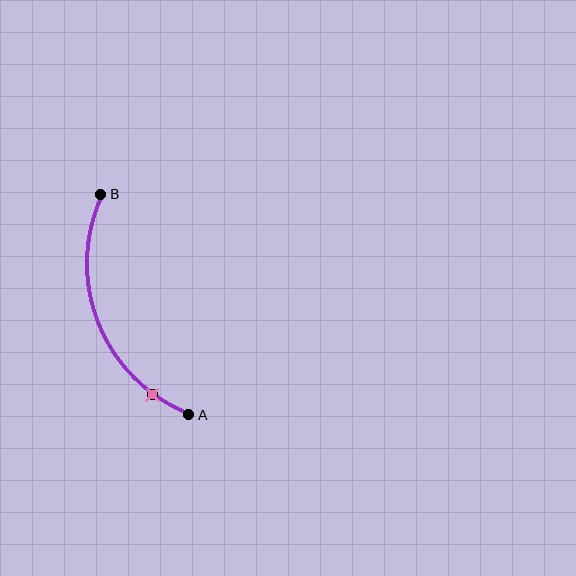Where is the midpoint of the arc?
The arc midpoint is the point on the curve farthest from the straight line joining A and B. It sits to the left of that line.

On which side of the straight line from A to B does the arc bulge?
The arc bulges to the left of the straight line connecting A and B.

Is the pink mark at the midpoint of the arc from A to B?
No. The pink mark lies on the arc but is closer to endpoint A. The arc midpoint would be at the point on the curve equidistant along the arc from both A and B.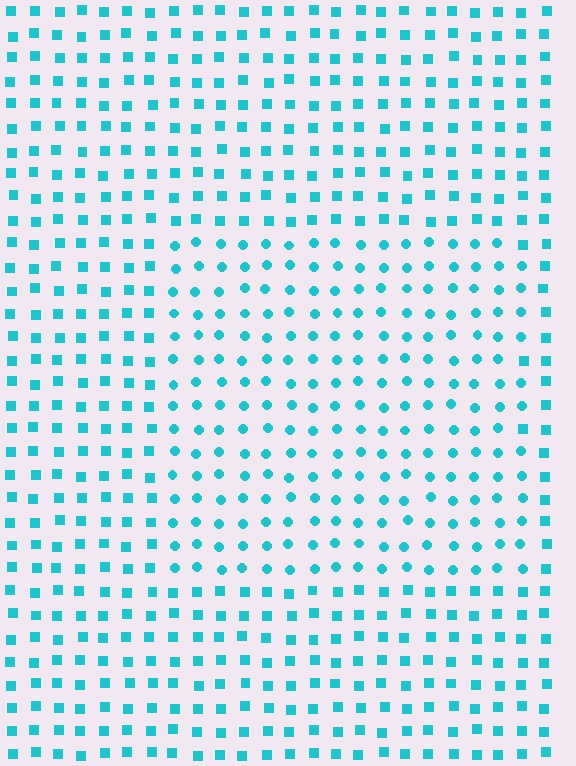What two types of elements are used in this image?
The image uses circles inside the rectangle region and squares outside it.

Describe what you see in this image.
The image is filled with small cyan elements arranged in a uniform grid. A rectangle-shaped region contains circles, while the surrounding area contains squares. The boundary is defined purely by the change in element shape.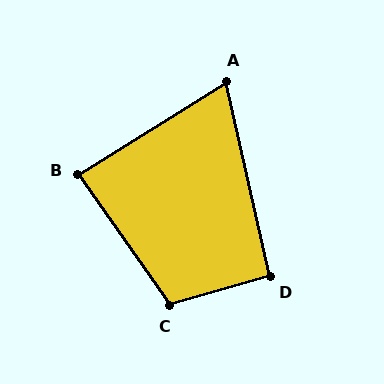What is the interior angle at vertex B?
Approximately 87 degrees (approximately right).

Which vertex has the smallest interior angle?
A, at approximately 71 degrees.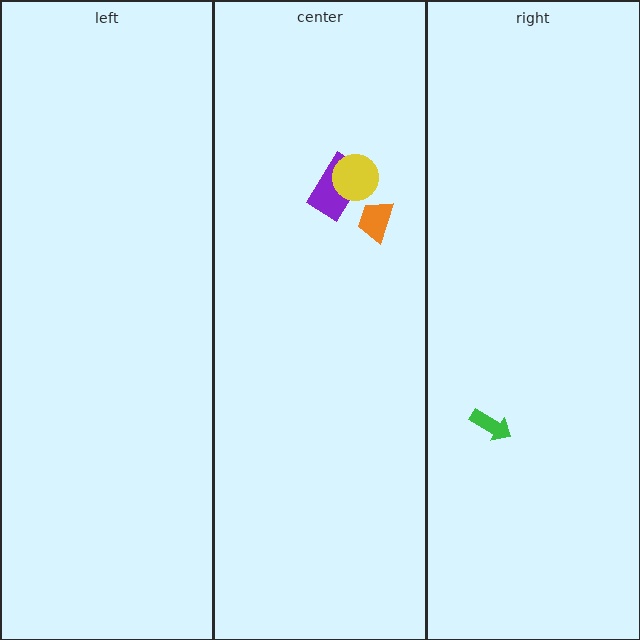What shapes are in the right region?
The green arrow.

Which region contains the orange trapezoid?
The center region.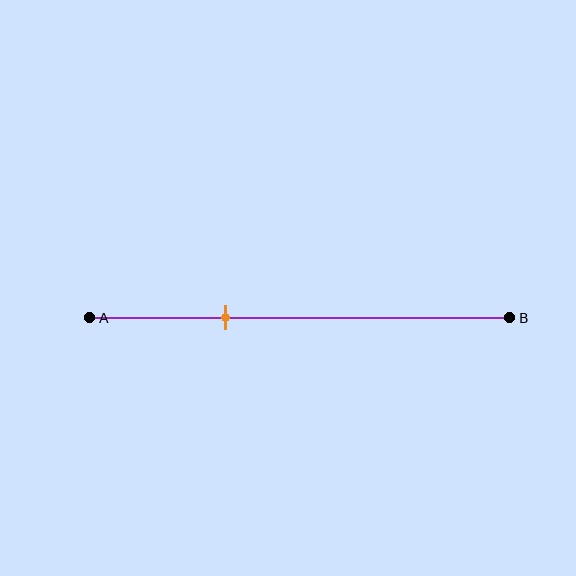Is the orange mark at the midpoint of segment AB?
No, the mark is at about 30% from A, not at the 50% midpoint.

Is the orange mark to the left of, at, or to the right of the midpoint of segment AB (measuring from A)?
The orange mark is to the left of the midpoint of segment AB.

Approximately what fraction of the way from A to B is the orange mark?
The orange mark is approximately 30% of the way from A to B.